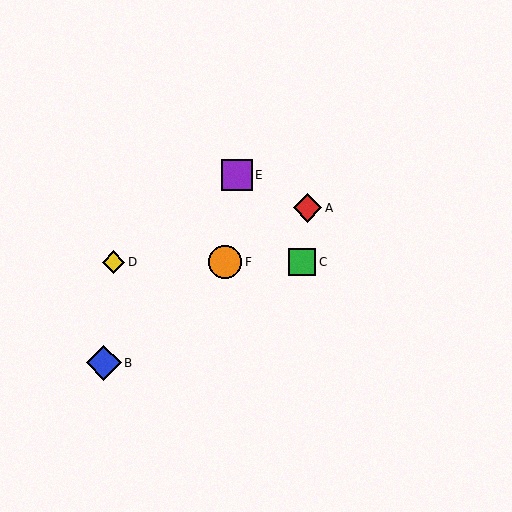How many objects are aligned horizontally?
3 objects (C, D, F) are aligned horizontally.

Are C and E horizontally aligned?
No, C is at y≈262 and E is at y≈175.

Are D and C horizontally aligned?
Yes, both are at y≈262.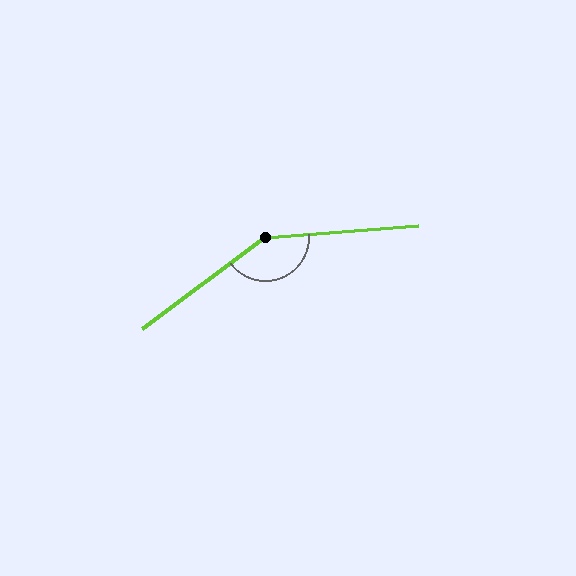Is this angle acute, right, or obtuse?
It is obtuse.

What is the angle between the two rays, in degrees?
Approximately 147 degrees.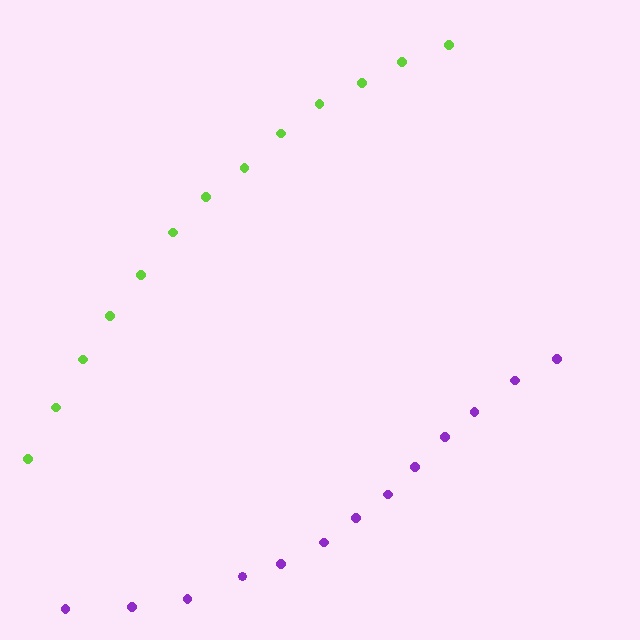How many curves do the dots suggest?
There are 2 distinct paths.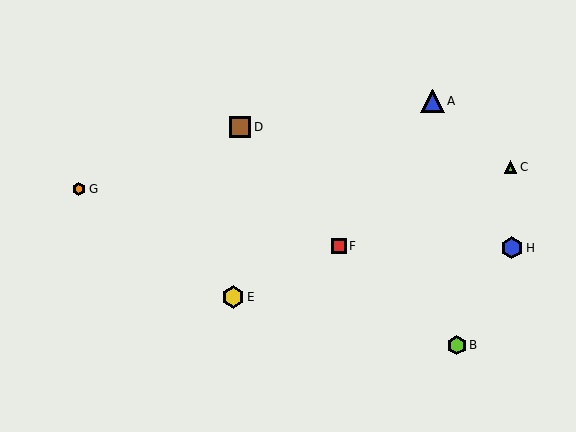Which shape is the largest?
The blue triangle (labeled A) is the largest.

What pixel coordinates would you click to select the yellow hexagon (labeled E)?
Click at (233, 297) to select the yellow hexagon E.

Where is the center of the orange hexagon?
The center of the orange hexagon is at (79, 189).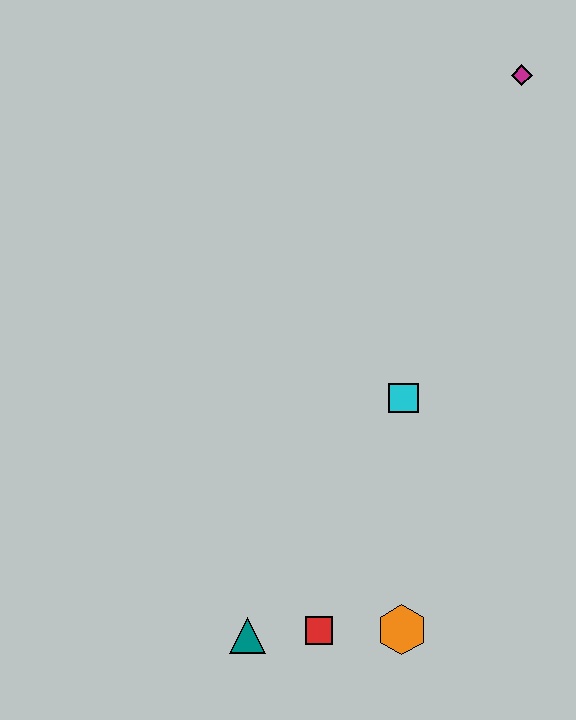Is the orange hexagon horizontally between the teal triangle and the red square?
No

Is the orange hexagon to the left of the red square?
No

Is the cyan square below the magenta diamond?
Yes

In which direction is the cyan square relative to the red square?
The cyan square is above the red square.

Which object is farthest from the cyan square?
The magenta diamond is farthest from the cyan square.